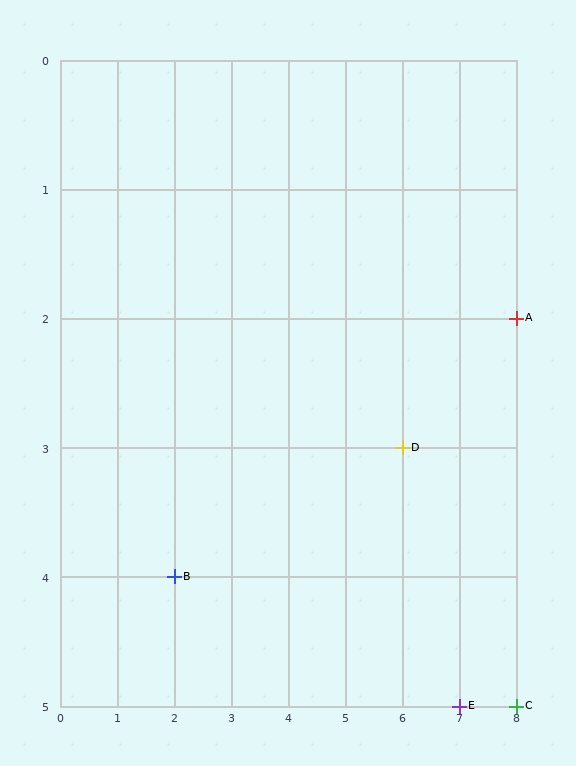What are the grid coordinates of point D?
Point D is at grid coordinates (6, 3).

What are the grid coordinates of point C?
Point C is at grid coordinates (8, 5).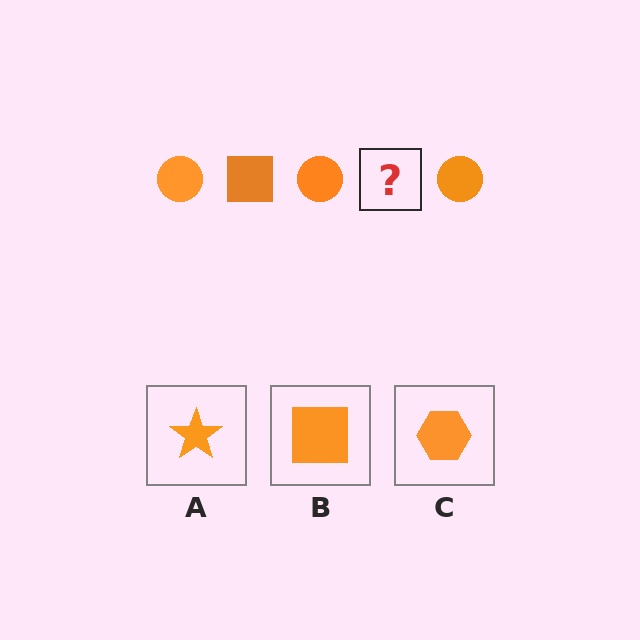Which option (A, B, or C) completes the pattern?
B.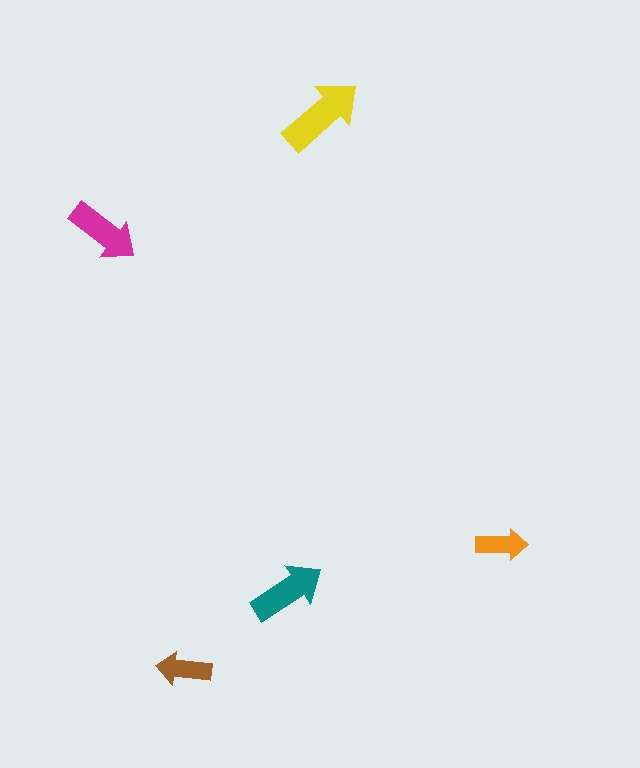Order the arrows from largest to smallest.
the yellow one, the teal one, the magenta one, the brown one, the orange one.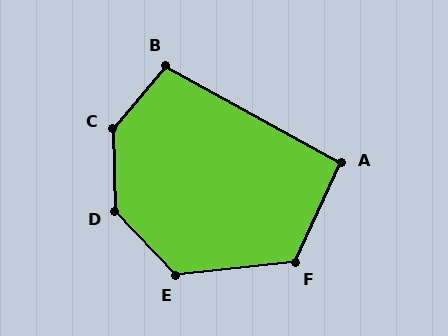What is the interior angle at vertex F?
Approximately 122 degrees (obtuse).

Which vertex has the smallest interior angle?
A, at approximately 94 degrees.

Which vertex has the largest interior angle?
C, at approximately 139 degrees.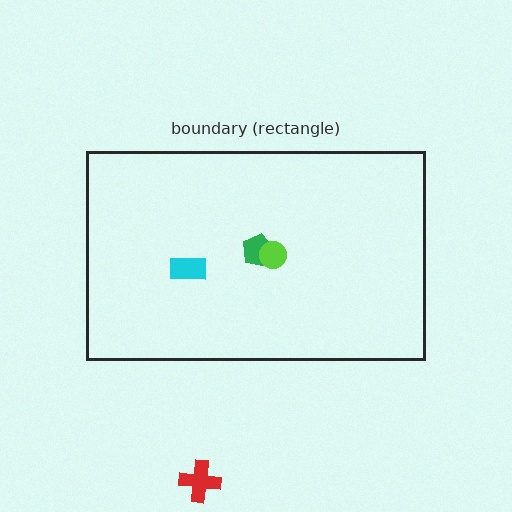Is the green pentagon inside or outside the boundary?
Inside.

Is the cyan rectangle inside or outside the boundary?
Inside.